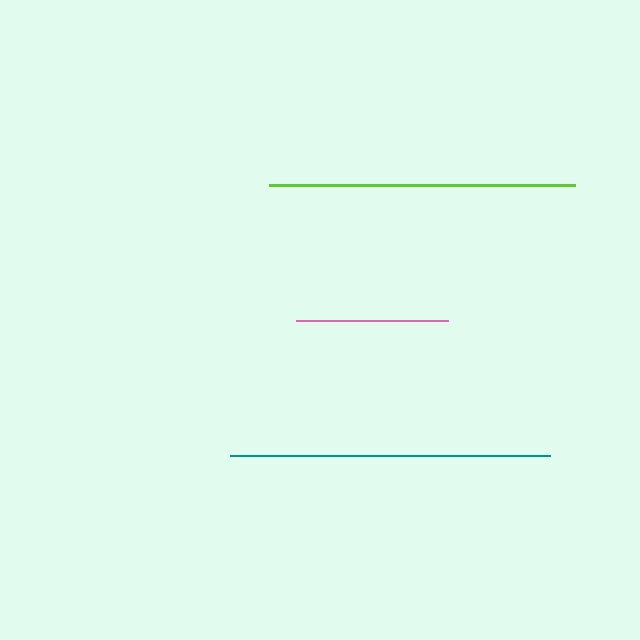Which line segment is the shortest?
The pink line is the shortest at approximately 153 pixels.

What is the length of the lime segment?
The lime segment is approximately 306 pixels long.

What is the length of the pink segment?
The pink segment is approximately 153 pixels long.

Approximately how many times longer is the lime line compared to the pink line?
The lime line is approximately 2.0 times the length of the pink line.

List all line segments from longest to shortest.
From longest to shortest: teal, lime, pink.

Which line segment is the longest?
The teal line is the longest at approximately 320 pixels.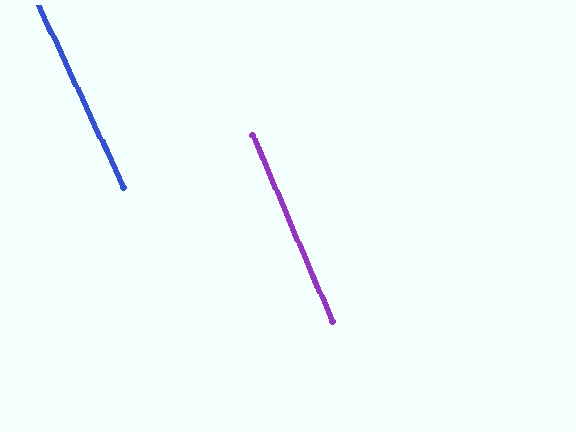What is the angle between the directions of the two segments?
Approximately 2 degrees.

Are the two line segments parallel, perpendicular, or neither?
Parallel — their directions differ by only 1.9°.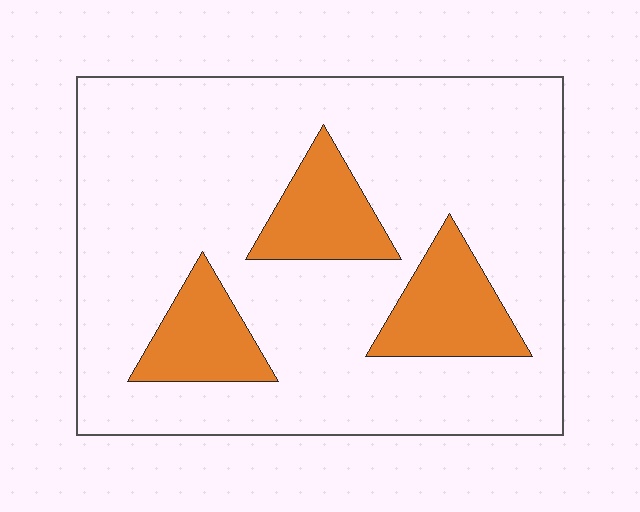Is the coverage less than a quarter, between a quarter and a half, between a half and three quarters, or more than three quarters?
Less than a quarter.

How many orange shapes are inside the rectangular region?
3.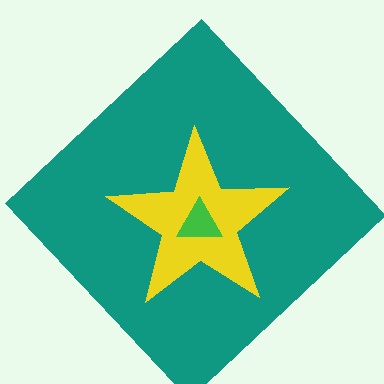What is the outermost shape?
The teal diamond.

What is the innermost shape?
The green triangle.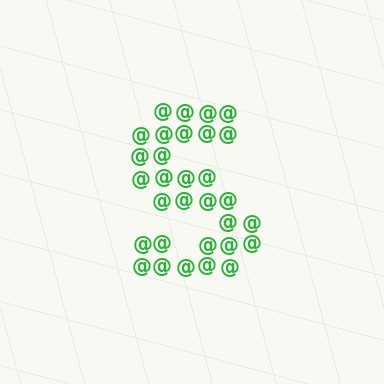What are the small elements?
The small elements are at signs.